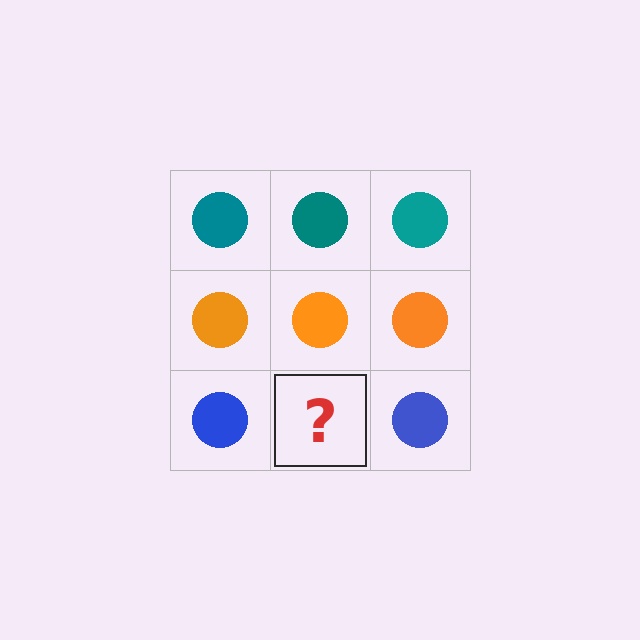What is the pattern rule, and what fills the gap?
The rule is that each row has a consistent color. The gap should be filled with a blue circle.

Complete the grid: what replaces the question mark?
The question mark should be replaced with a blue circle.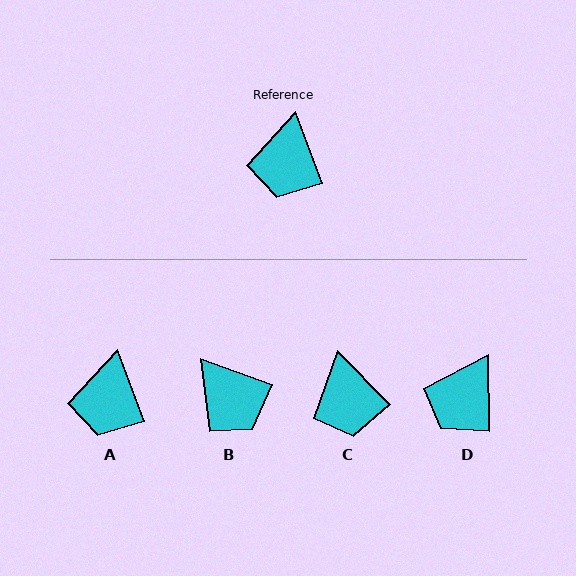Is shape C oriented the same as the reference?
No, it is off by about 23 degrees.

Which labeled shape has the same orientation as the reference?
A.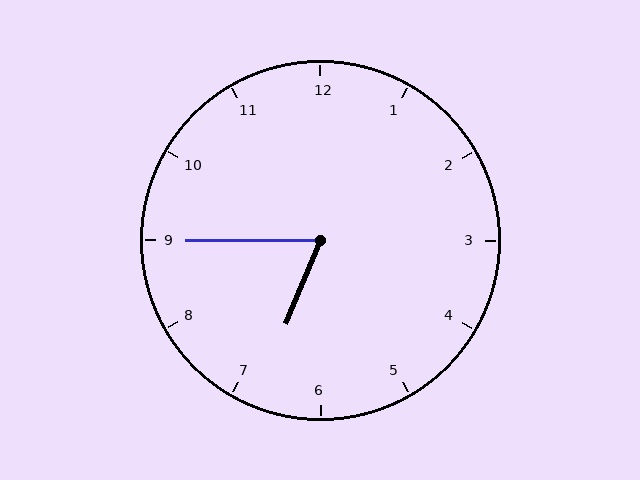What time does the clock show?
6:45.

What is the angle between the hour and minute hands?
Approximately 68 degrees.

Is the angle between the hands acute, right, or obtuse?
It is acute.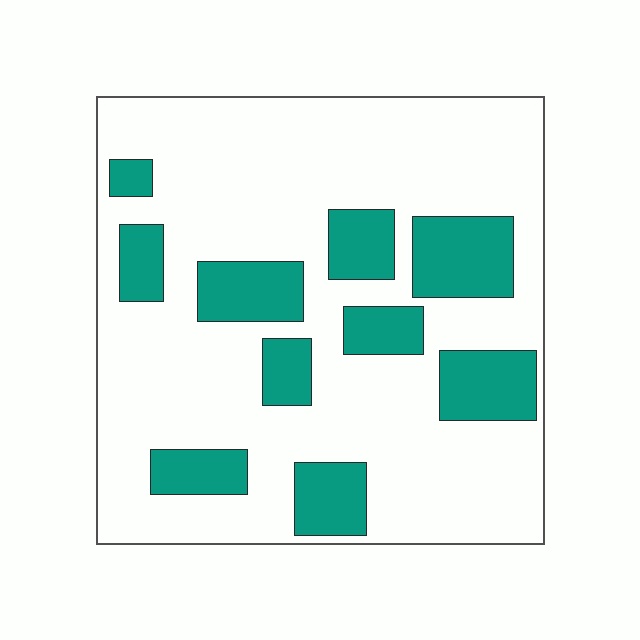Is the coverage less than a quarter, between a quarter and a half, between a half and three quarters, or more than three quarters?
Less than a quarter.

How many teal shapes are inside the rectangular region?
10.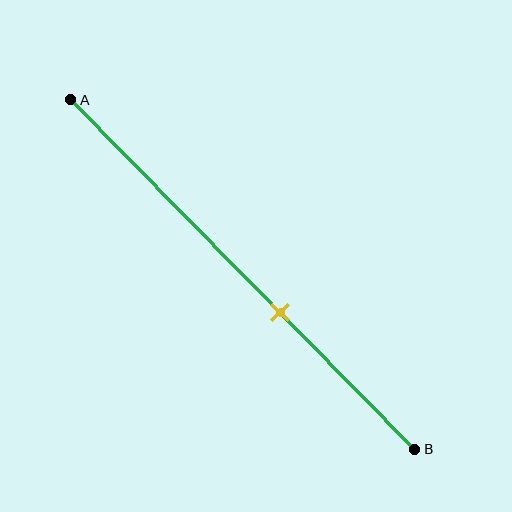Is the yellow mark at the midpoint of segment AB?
No, the mark is at about 60% from A, not at the 50% midpoint.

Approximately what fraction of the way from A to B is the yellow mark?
The yellow mark is approximately 60% of the way from A to B.